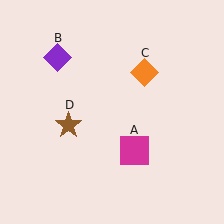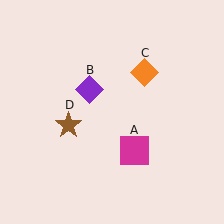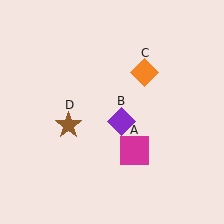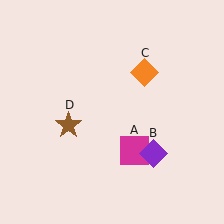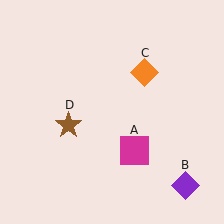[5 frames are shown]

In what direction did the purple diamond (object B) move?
The purple diamond (object B) moved down and to the right.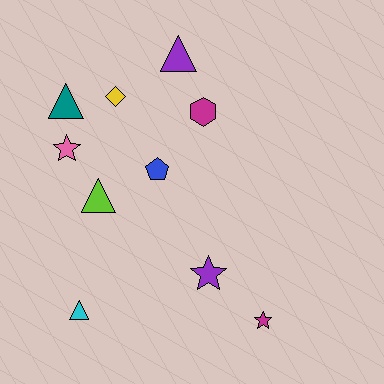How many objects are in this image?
There are 10 objects.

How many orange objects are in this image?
There are no orange objects.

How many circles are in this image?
There are no circles.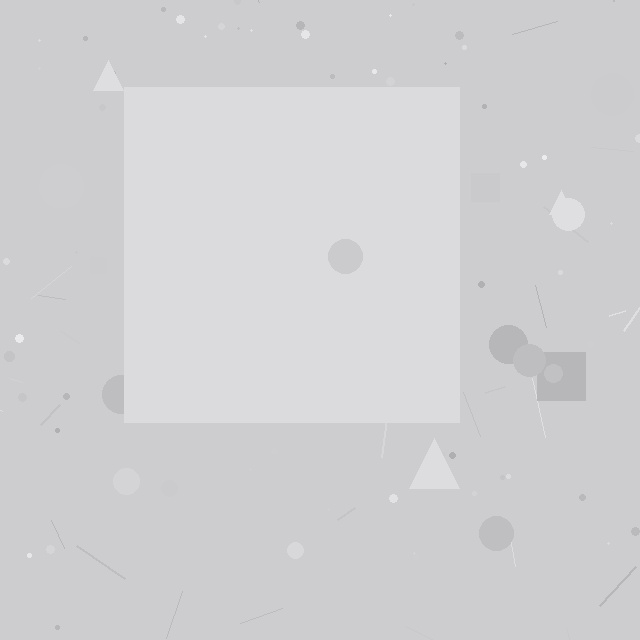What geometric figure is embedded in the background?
A square is embedded in the background.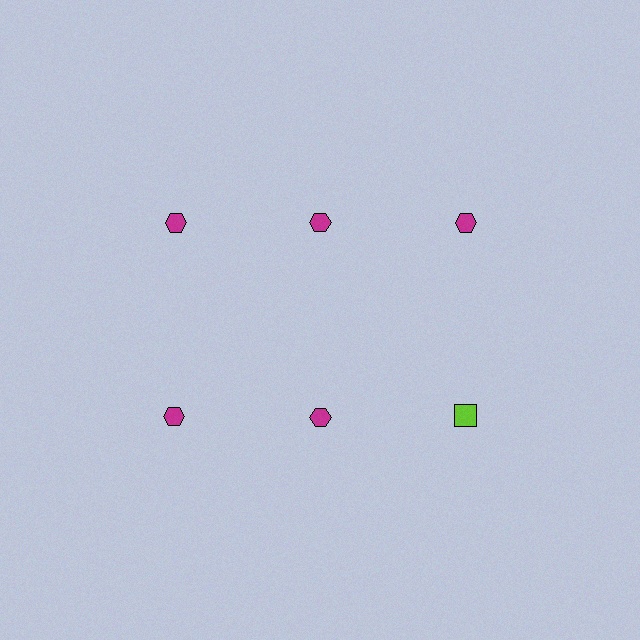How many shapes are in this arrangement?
There are 6 shapes arranged in a grid pattern.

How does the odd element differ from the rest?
It differs in both color (lime instead of magenta) and shape (square instead of hexagon).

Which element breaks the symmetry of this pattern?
The lime square in the second row, center column breaks the symmetry. All other shapes are magenta hexagons.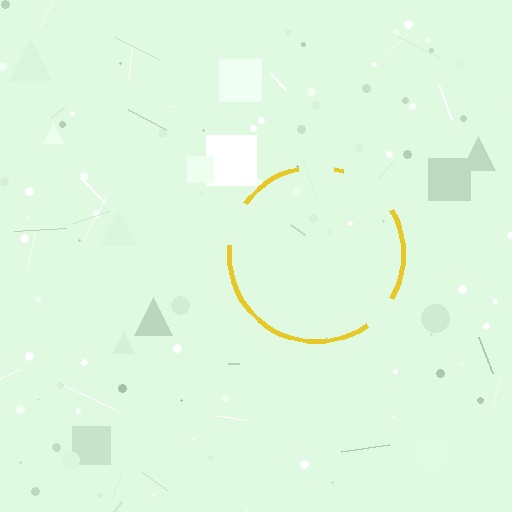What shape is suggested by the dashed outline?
The dashed outline suggests a circle.